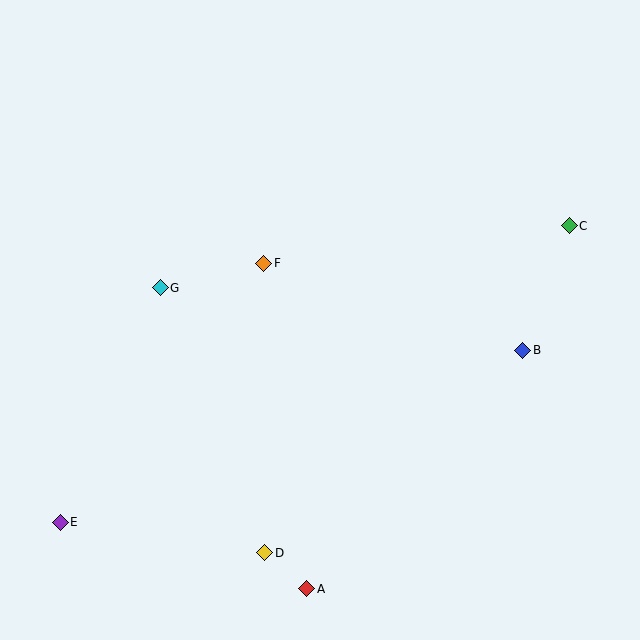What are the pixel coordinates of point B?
Point B is at (523, 350).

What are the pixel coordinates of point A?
Point A is at (307, 589).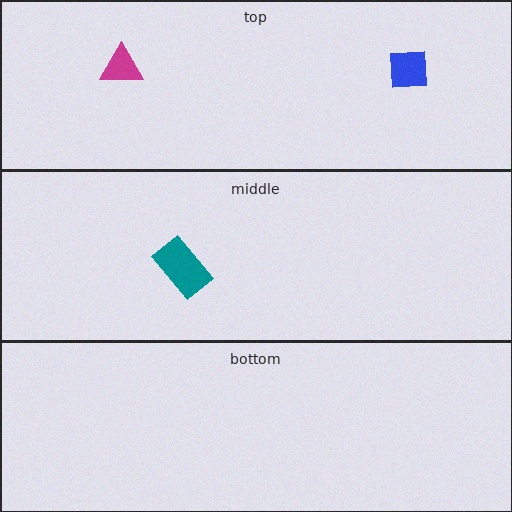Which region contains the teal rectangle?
The middle region.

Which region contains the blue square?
The top region.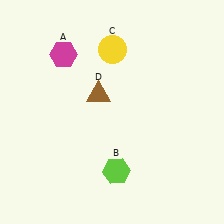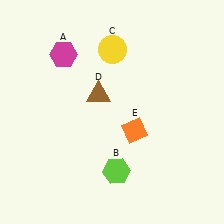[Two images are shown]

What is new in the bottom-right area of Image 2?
An orange diamond (E) was added in the bottom-right area of Image 2.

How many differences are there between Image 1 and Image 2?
There is 1 difference between the two images.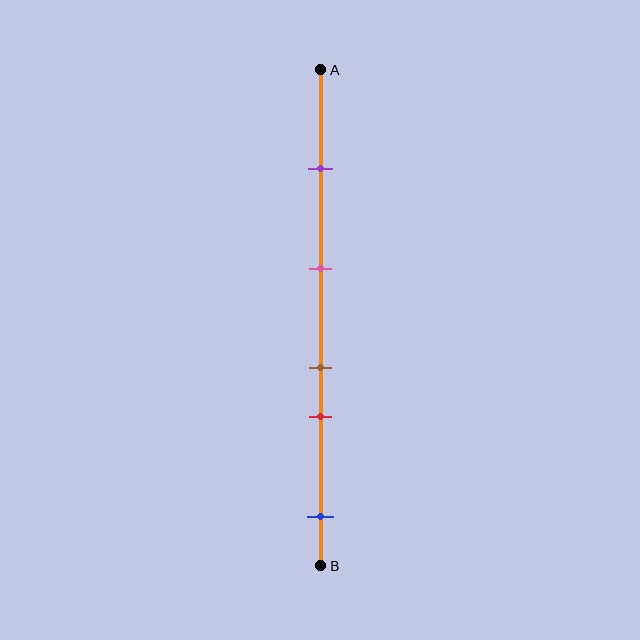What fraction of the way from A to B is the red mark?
The red mark is approximately 70% (0.7) of the way from A to B.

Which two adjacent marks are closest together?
The brown and red marks are the closest adjacent pair.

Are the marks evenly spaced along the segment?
No, the marks are not evenly spaced.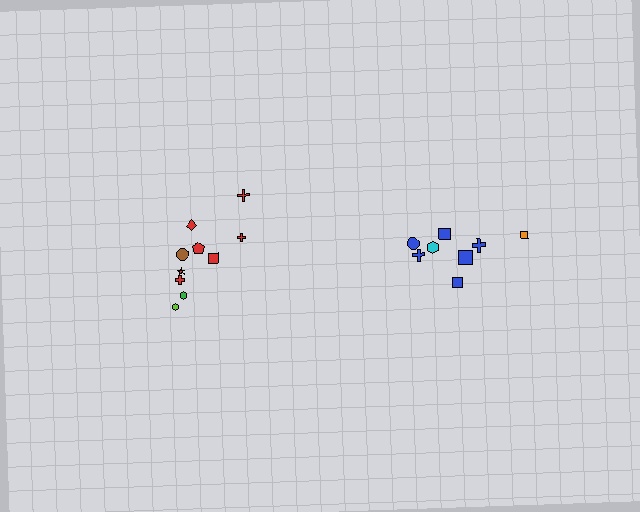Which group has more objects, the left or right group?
The left group.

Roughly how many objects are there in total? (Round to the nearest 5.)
Roughly 20 objects in total.